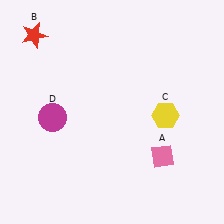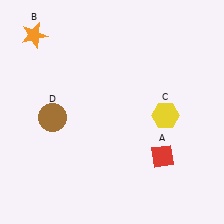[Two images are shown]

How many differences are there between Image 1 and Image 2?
There are 3 differences between the two images.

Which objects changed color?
A changed from pink to red. B changed from red to orange. D changed from magenta to brown.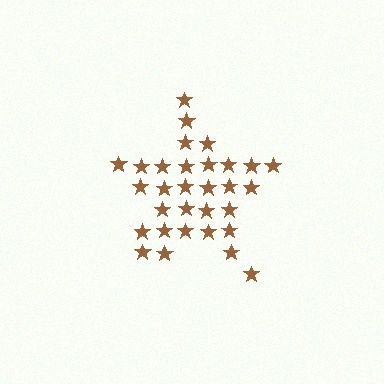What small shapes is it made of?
It is made of small stars.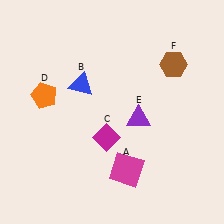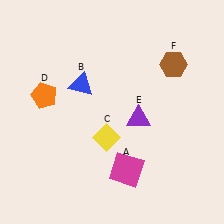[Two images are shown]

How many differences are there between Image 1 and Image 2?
There is 1 difference between the two images.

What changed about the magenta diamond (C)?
In Image 1, C is magenta. In Image 2, it changed to yellow.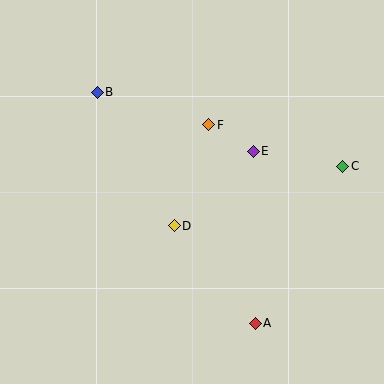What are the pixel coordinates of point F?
Point F is at (209, 125).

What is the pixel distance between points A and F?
The distance between A and F is 204 pixels.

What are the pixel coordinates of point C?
Point C is at (343, 166).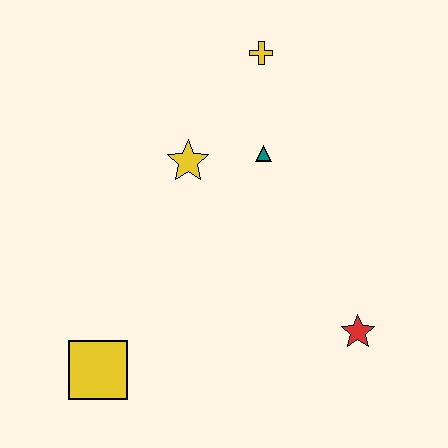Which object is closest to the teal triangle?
The yellow star is closest to the teal triangle.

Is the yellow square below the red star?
Yes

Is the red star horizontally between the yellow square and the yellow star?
No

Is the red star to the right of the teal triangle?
Yes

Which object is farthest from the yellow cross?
The yellow square is farthest from the yellow cross.